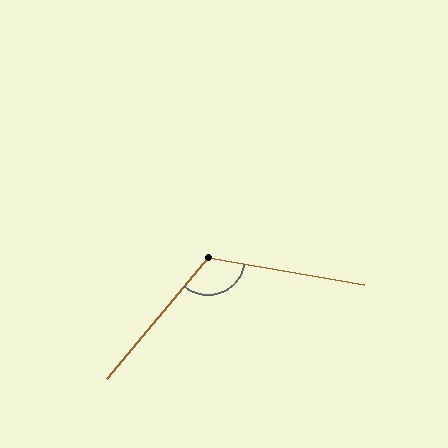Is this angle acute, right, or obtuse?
It is obtuse.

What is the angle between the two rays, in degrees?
Approximately 120 degrees.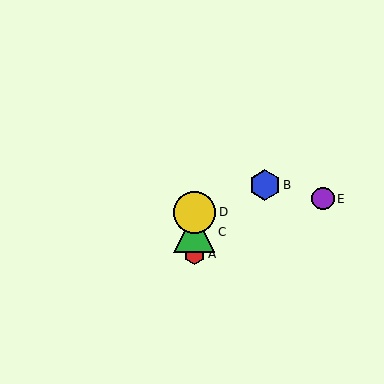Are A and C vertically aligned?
Yes, both are at x≈194.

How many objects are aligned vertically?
3 objects (A, C, D) are aligned vertically.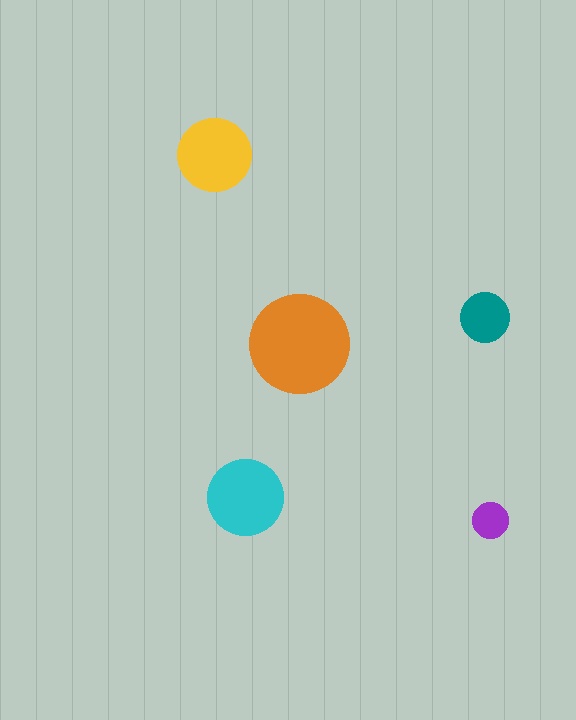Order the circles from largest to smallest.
the orange one, the cyan one, the yellow one, the teal one, the purple one.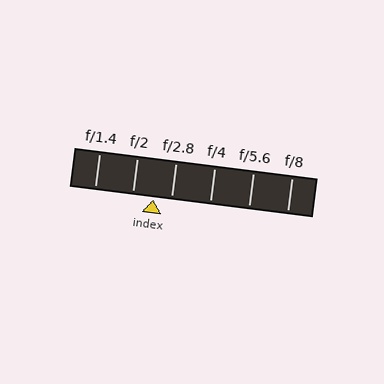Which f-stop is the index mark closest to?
The index mark is closest to f/2.8.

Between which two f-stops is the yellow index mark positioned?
The index mark is between f/2 and f/2.8.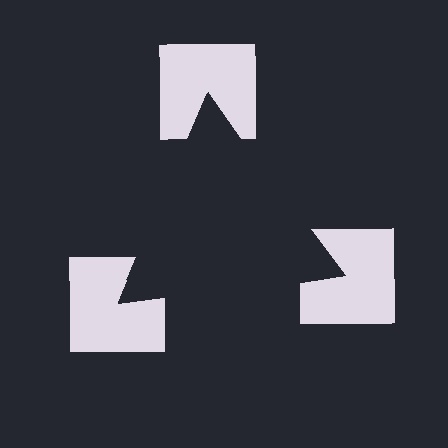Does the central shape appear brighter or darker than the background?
It typically appears slightly darker than the background, even though no actual brightness change is drawn.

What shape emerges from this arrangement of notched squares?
An illusory triangle — its edges are inferred from the aligned wedge cuts in the notched squares, not physically drawn.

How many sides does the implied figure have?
3 sides.